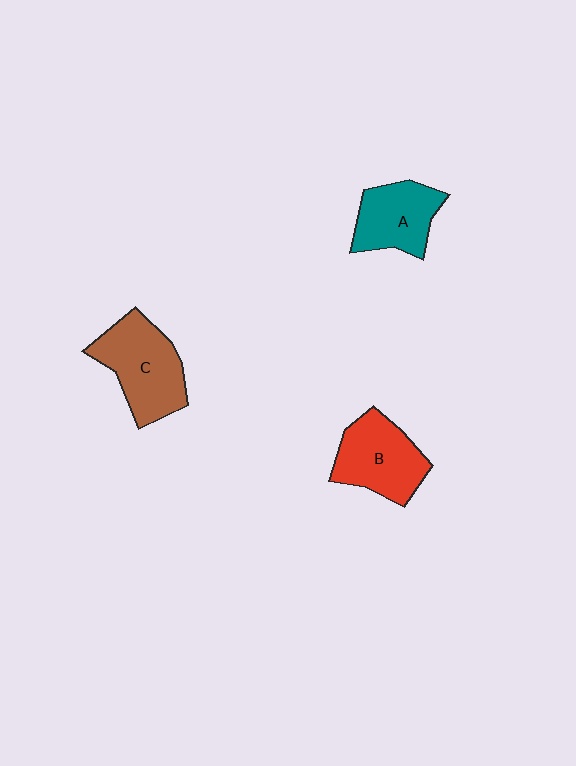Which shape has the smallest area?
Shape A (teal).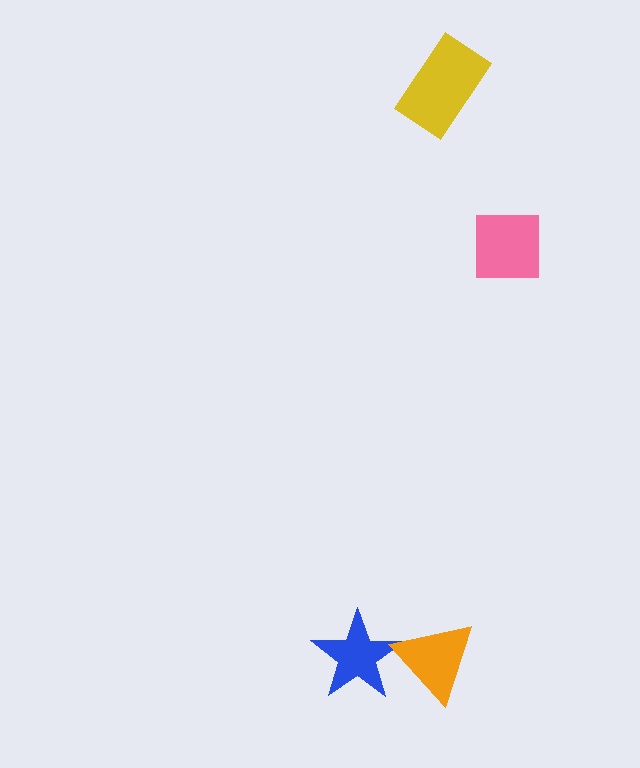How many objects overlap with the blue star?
1 object overlaps with the blue star.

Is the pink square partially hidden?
No, no other shape covers it.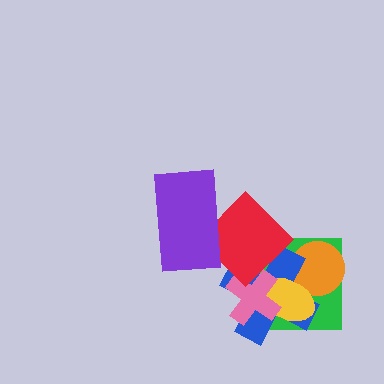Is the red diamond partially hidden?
Yes, it is partially covered by another shape.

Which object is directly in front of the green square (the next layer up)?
The orange circle is directly in front of the green square.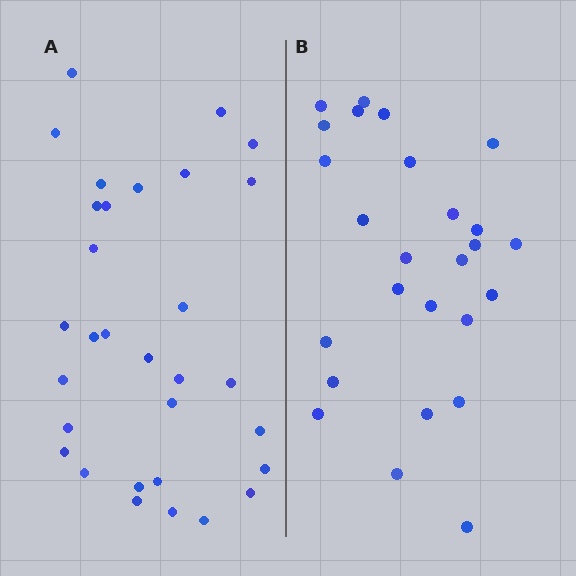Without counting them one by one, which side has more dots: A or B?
Region A (the left region) has more dots.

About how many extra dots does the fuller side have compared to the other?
Region A has about 5 more dots than region B.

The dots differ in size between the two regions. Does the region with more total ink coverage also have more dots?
No. Region B has more total ink coverage because its dots are larger, but region A actually contains more individual dots. Total area can be misleading — the number of items is what matters here.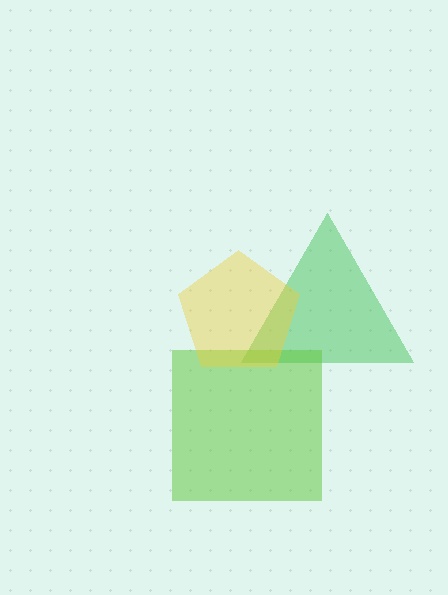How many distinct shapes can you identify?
There are 3 distinct shapes: a green triangle, a lime square, a yellow pentagon.